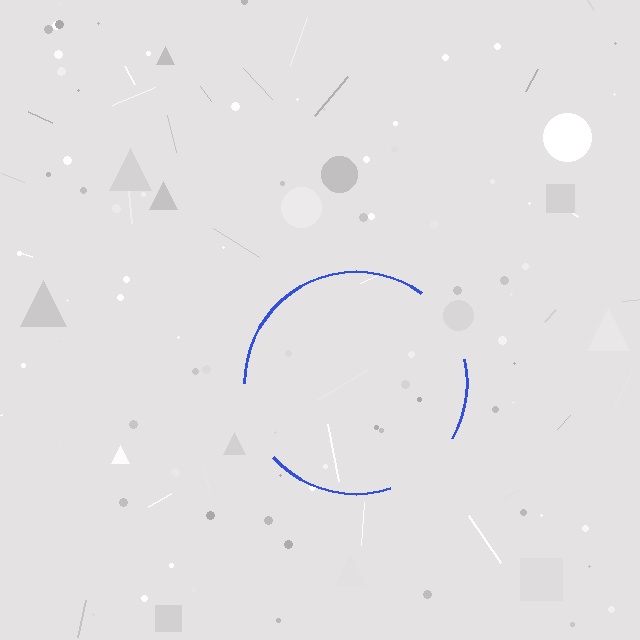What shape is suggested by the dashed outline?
The dashed outline suggests a circle.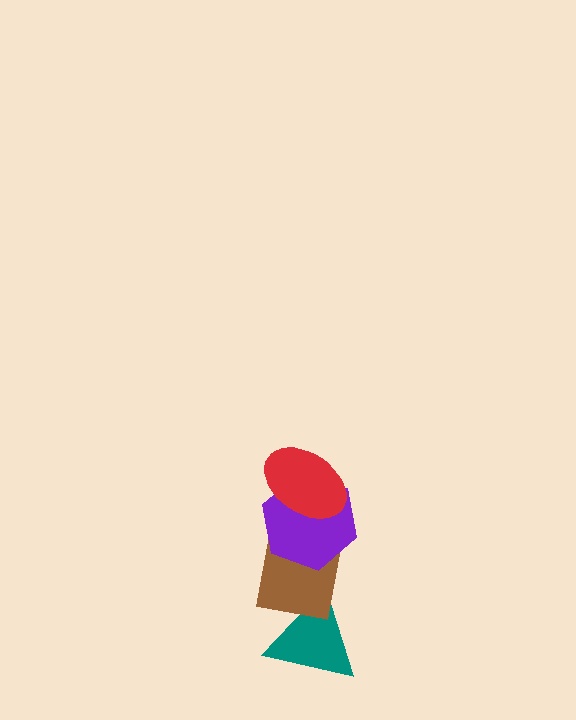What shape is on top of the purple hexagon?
The red ellipse is on top of the purple hexagon.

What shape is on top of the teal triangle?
The brown square is on top of the teal triangle.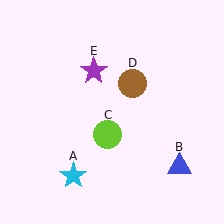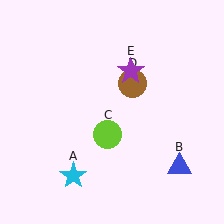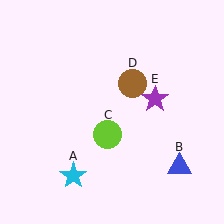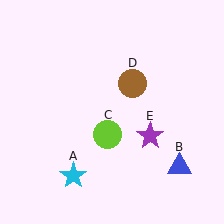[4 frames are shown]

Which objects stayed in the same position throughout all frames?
Cyan star (object A) and blue triangle (object B) and lime circle (object C) and brown circle (object D) remained stationary.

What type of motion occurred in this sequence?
The purple star (object E) rotated clockwise around the center of the scene.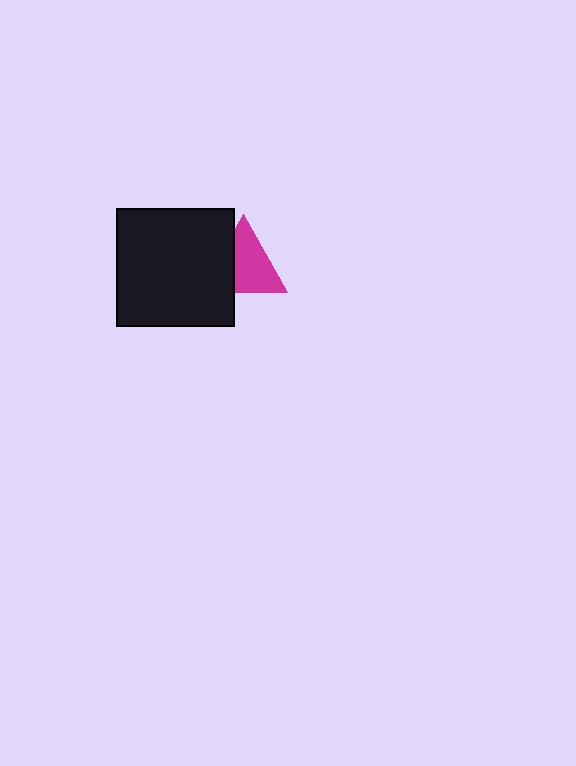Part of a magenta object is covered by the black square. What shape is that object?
It is a triangle.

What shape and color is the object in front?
The object in front is a black square.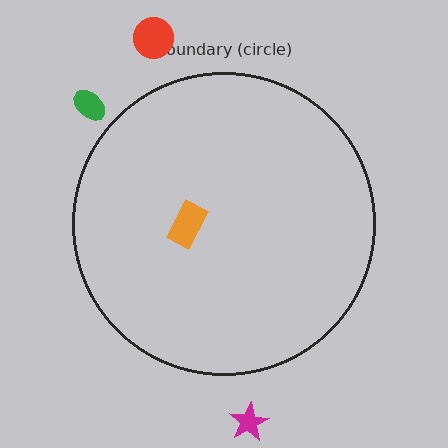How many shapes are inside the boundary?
1 inside, 3 outside.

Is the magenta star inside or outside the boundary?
Outside.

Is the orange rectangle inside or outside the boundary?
Inside.